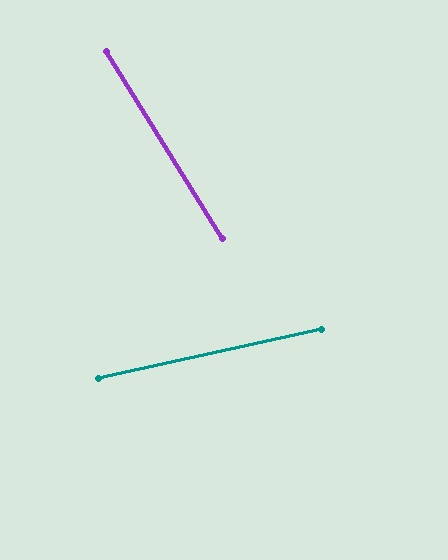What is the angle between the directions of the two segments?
Approximately 71 degrees.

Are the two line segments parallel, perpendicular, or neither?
Neither parallel nor perpendicular — they differ by about 71°.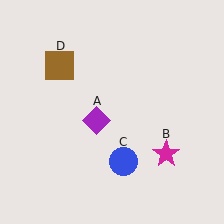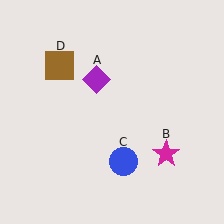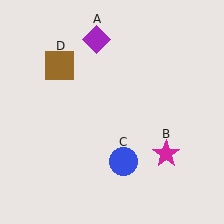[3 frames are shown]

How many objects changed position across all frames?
1 object changed position: purple diamond (object A).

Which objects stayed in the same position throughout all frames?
Magenta star (object B) and blue circle (object C) and brown square (object D) remained stationary.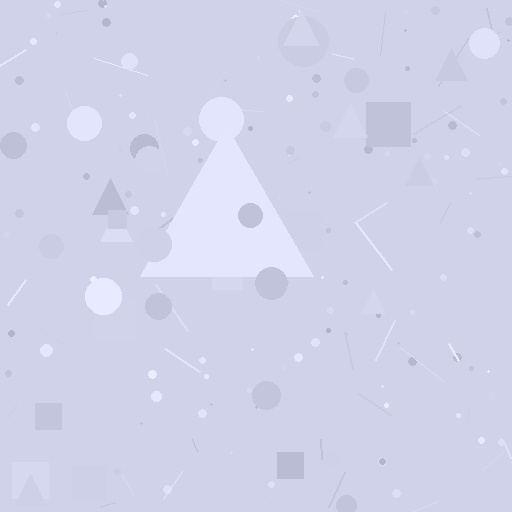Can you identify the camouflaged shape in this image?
The camouflaged shape is a triangle.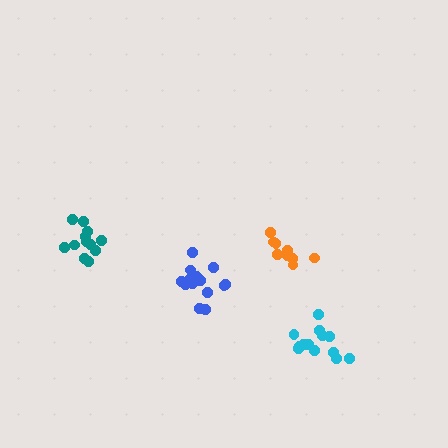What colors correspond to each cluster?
The clusters are colored: cyan, blue, orange, teal.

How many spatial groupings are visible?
There are 4 spatial groupings.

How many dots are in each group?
Group 1: 13 dots, Group 2: 14 dots, Group 3: 9 dots, Group 4: 12 dots (48 total).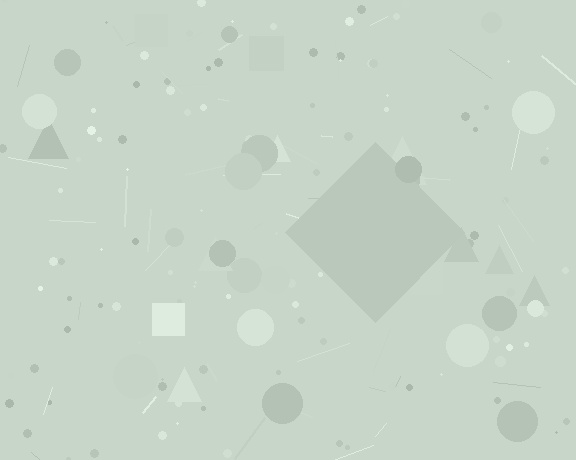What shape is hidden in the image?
A diamond is hidden in the image.